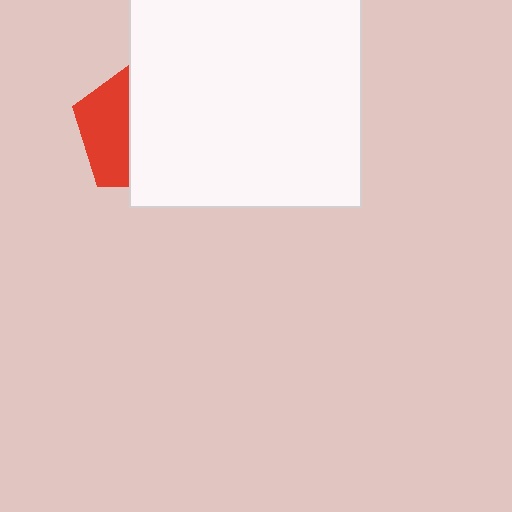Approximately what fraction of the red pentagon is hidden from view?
Roughly 61% of the red pentagon is hidden behind the white square.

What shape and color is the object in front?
The object in front is a white square.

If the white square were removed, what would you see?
You would see the complete red pentagon.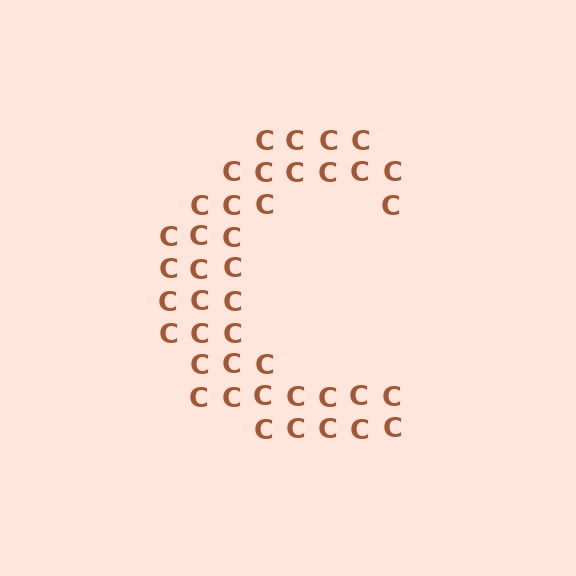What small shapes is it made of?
It is made of small letter C's.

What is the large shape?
The large shape is the letter C.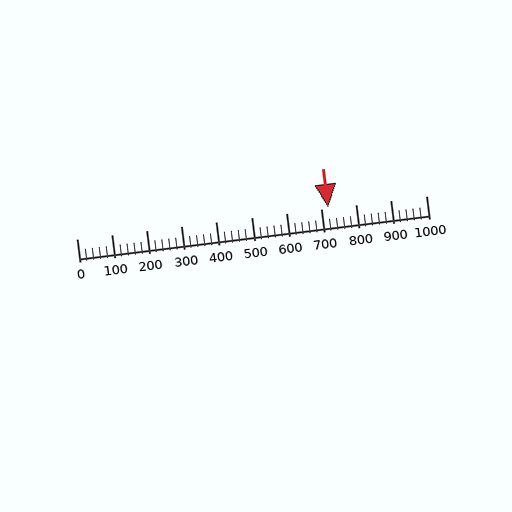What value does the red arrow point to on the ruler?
The red arrow points to approximately 720.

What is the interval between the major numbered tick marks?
The major tick marks are spaced 100 units apart.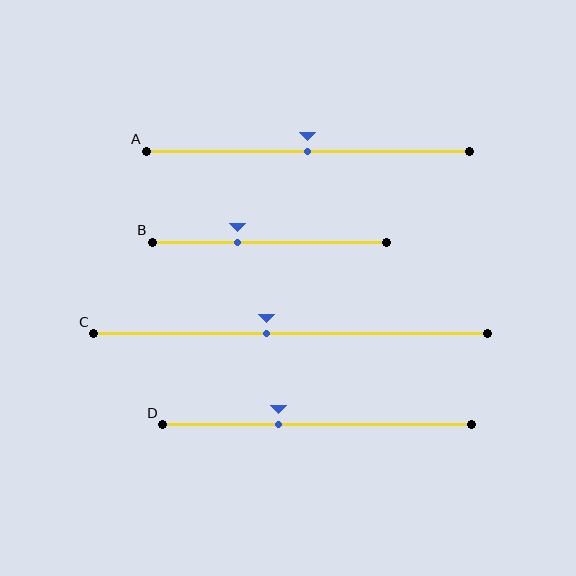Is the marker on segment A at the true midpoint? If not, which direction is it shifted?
Yes, the marker on segment A is at the true midpoint.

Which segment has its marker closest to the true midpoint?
Segment A has its marker closest to the true midpoint.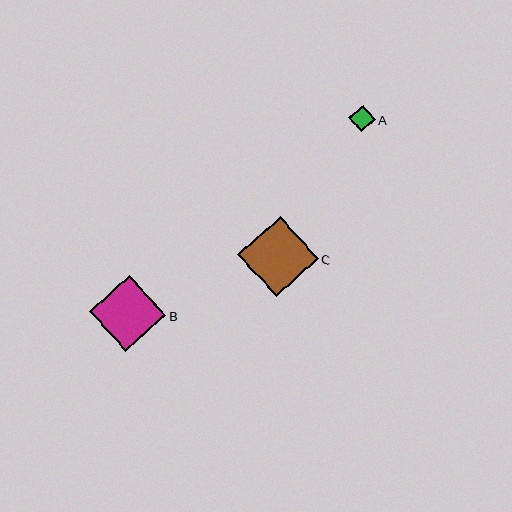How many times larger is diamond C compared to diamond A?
Diamond C is approximately 3.0 times the size of diamond A.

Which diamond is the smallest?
Diamond A is the smallest with a size of approximately 26 pixels.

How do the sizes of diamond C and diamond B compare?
Diamond C and diamond B are approximately the same size.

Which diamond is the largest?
Diamond C is the largest with a size of approximately 80 pixels.